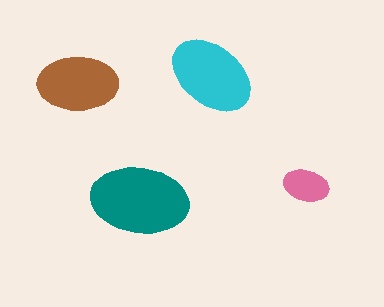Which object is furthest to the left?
The brown ellipse is leftmost.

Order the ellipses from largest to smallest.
the teal one, the cyan one, the brown one, the pink one.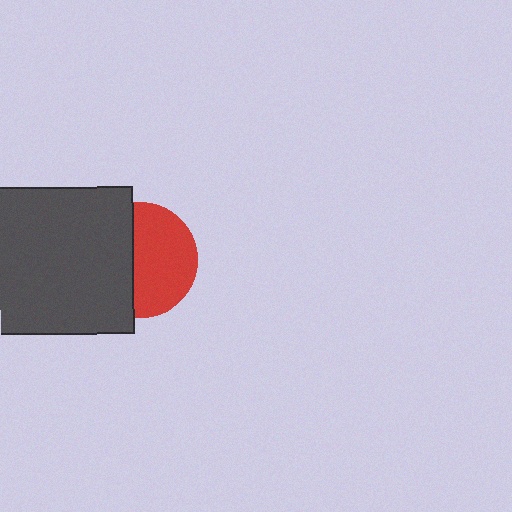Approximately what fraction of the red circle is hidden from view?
Roughly 43% of the red circle is hidden behind the dark gray square.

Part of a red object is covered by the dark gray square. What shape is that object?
It is a circle.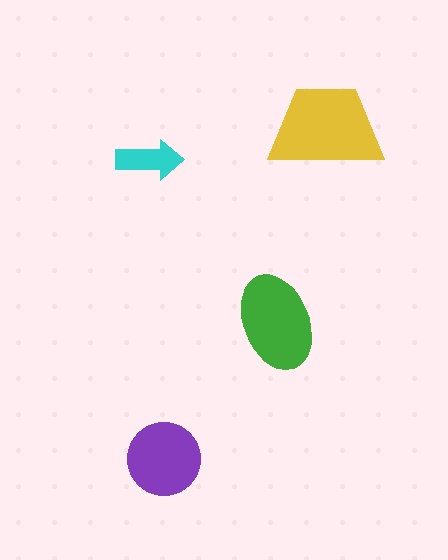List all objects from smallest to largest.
The cyan arrow, the purple circle, the green ellipse, the yellow trapezoid.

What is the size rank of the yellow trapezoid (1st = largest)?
1st.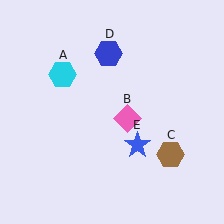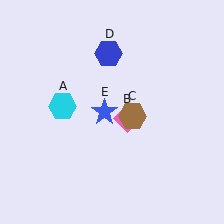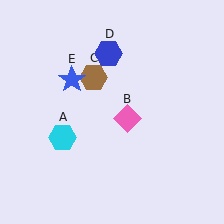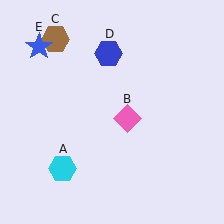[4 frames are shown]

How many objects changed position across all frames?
3 objects changed position: cyan hexagon (object A), brown hexagon (object C), blue star (object E).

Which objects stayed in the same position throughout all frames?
Pink diamond (object B) and blue hexagon (object D) remained stationary.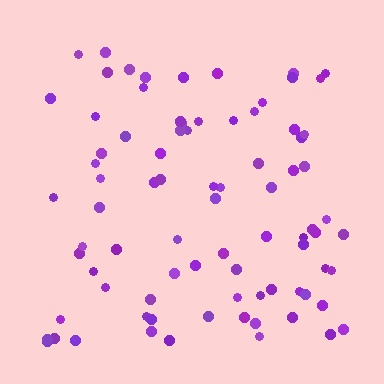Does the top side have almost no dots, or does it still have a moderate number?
Still a moderate number, just noticeably fewer than the bottom.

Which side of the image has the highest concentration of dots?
The bottom.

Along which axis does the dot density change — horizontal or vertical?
Vertical.